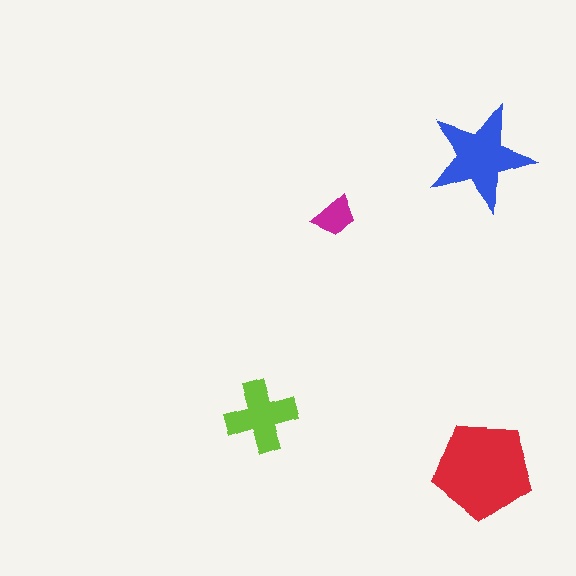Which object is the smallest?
The magenta trapezoid.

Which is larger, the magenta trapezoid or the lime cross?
The lime cross.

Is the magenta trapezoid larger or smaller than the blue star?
Smaller.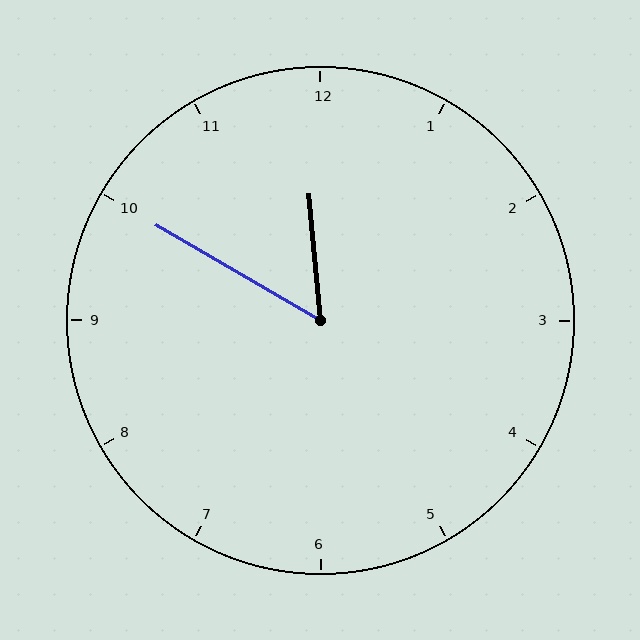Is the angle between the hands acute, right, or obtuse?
It is acute.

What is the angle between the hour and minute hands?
Approximately 55 degrees.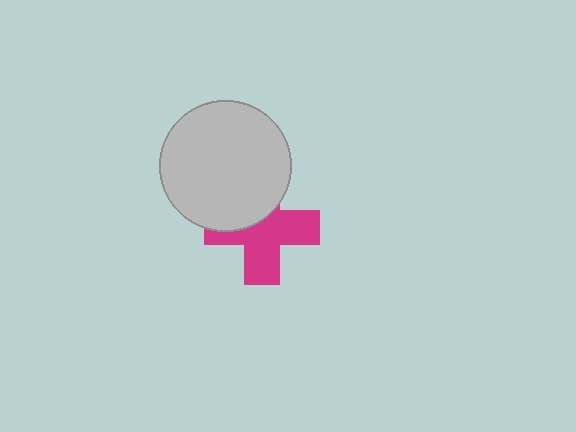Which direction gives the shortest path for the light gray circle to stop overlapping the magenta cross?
Moving up gives the shortest separation.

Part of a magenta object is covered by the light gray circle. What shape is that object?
It is a cross.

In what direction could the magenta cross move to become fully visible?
The magenta cross could move down. That would shift it out from behind the light gray circle entirely.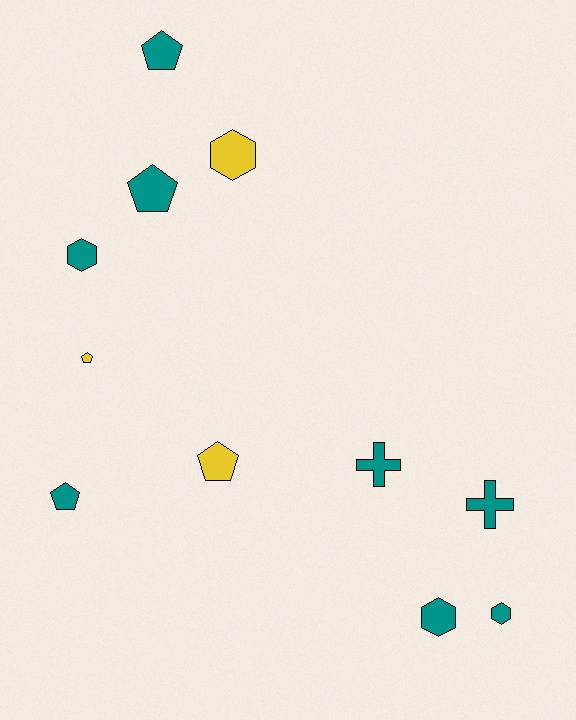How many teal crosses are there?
There are 2 teal crosses.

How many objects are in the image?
There are 11 objects.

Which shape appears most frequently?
Pentagon, with 5 objects.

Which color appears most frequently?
Teal, with 8 objects.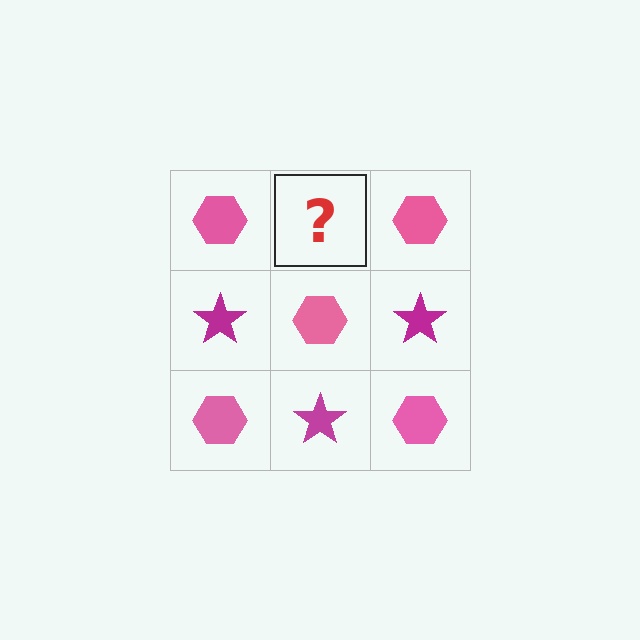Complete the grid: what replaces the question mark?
The question mark should be replaced with a magenta star.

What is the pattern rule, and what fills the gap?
The rule is that it alternates pink hexagon and magenta star in a checkerboard pattern. The gap should be filled with a magenta star.